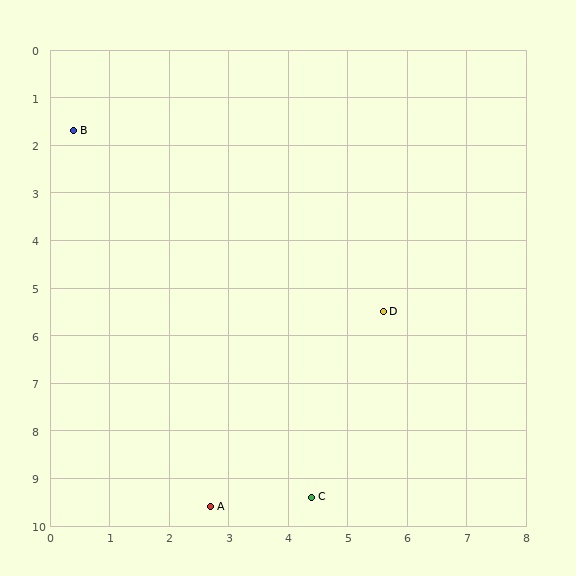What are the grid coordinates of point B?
Point B is at approximately (0.4, 1.7).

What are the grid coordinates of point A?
Point A is at approximately (2.7, 9.6).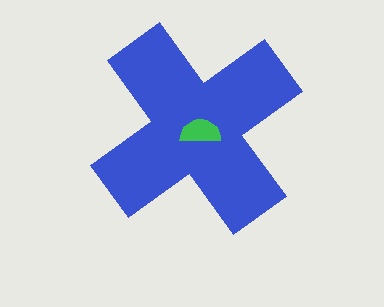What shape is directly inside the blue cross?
The green semicircle.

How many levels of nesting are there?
2.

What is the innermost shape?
The green semicircle.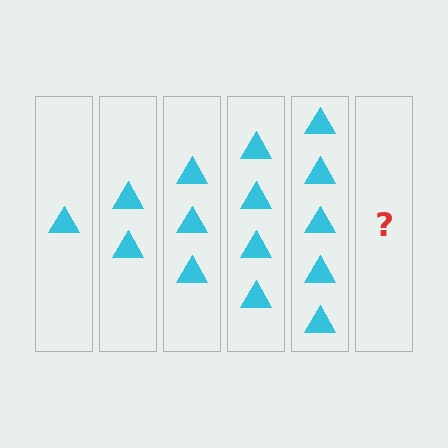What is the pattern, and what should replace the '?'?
The pattern is that each step adds one more triangle. The '?' should be 6 triangles.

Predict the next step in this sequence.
The next step is 6 triangles.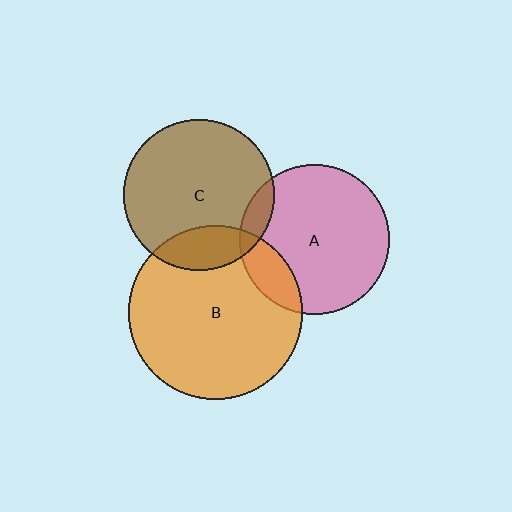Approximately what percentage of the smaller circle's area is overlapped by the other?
Approximately 20%.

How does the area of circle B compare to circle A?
Approximately 1.3 times.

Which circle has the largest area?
Circle B (orange).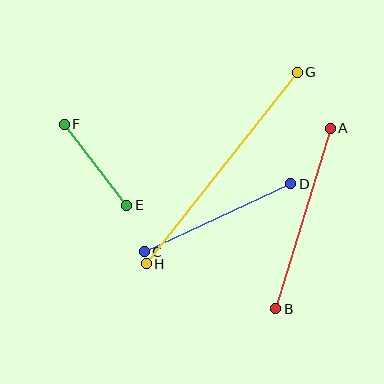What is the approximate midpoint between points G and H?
The midpoint is at approximately (222, 168) pixels.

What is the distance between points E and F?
The distance is approximately 103 pixels.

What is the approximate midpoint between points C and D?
The midpoint is at approximately (217, 218) pixels.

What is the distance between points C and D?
The distance is approximately 161 pixels.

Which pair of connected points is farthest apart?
Points G and H are farthest apart.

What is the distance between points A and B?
The distance is approximately 188 pixels.